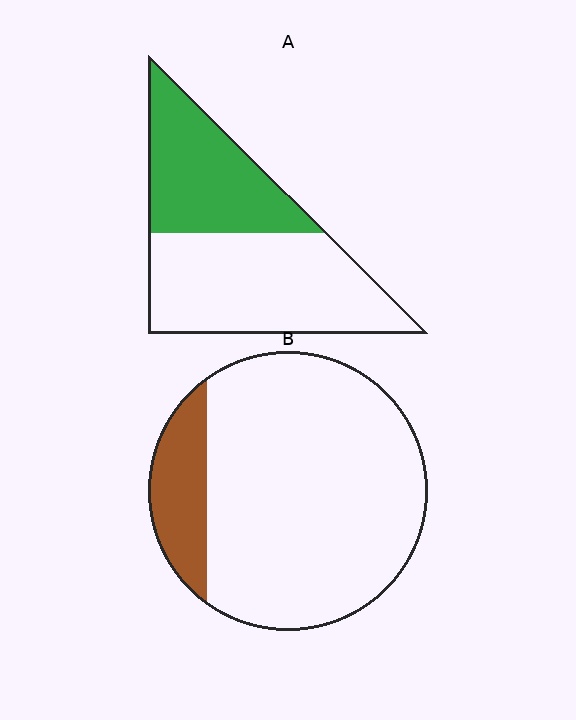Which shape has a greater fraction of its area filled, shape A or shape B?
Shape A.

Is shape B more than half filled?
No.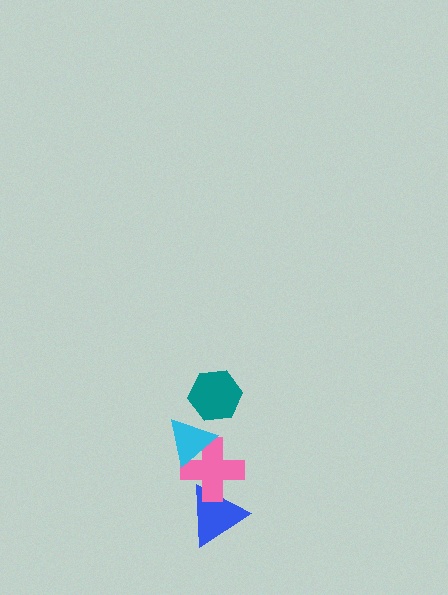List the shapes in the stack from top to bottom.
From top to bottom: the teal hexagon, the cyan triangle, the pink cross, the blue triangle.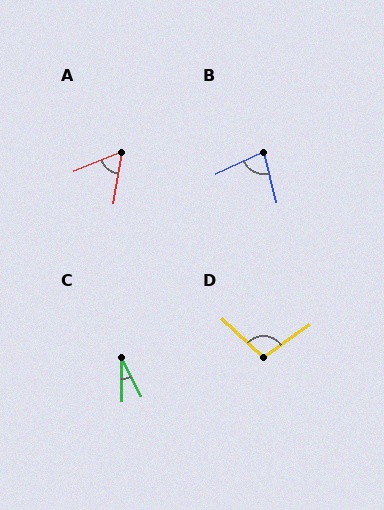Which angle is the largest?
D, at approximately 102 degrees.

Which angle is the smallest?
C, at approximately 26 degrees.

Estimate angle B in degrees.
Approximately 79 degrees.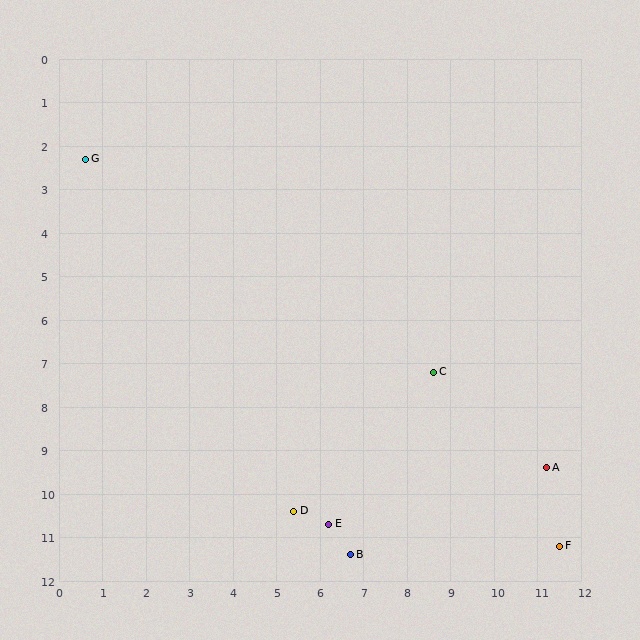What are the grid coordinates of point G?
Point G is at approximately (0.6, 2.3).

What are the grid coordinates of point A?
Point A is at approximately (11.2, 9.4).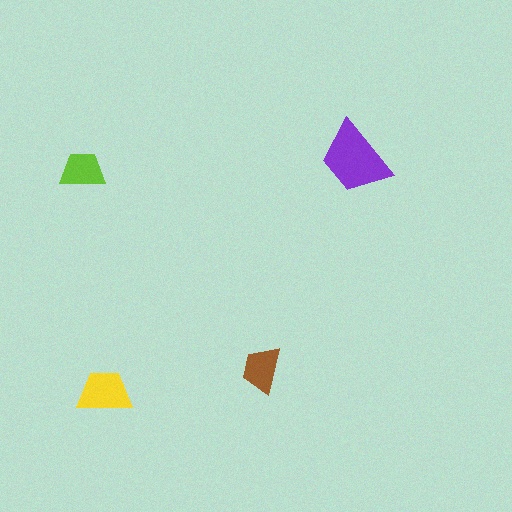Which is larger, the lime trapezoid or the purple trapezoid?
The purple one.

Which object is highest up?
The purple trapezoid is topmost.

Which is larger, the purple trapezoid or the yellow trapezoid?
The purple one.